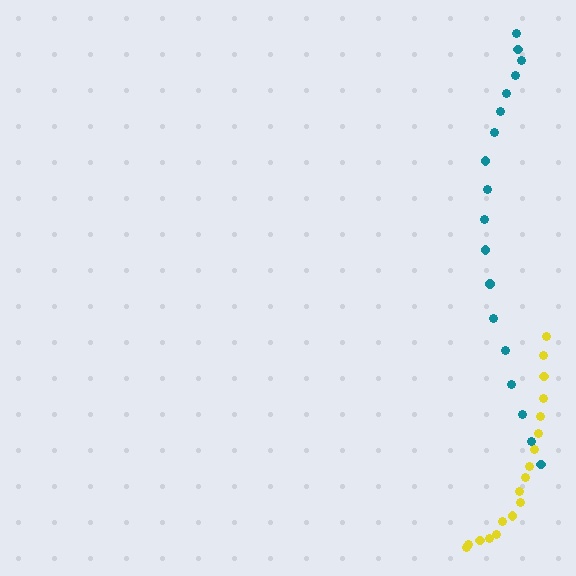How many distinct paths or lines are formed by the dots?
There are 2 distinct paths.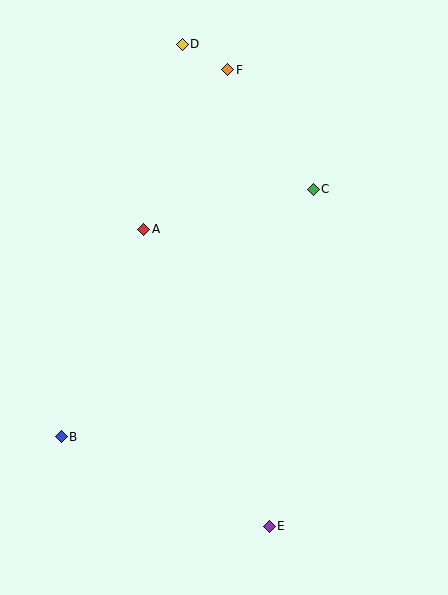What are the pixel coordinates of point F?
Point F is at (228, 70).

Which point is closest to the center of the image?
Point A at (144, 229) is closest to the center.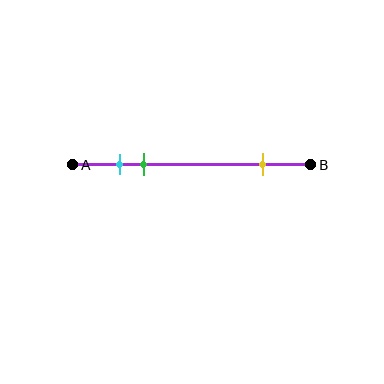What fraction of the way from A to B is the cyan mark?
The cyan mark is approximately 20% (0.2) of the way from A to B.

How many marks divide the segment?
There are 3 marks dividing the segment.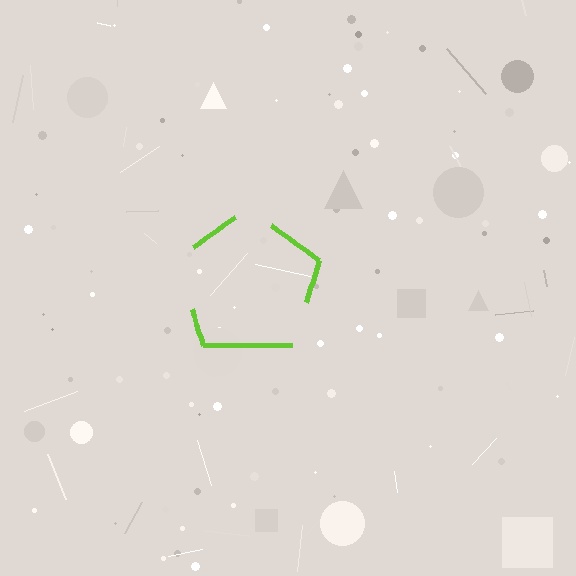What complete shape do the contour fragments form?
The contour fragments form a pentagon.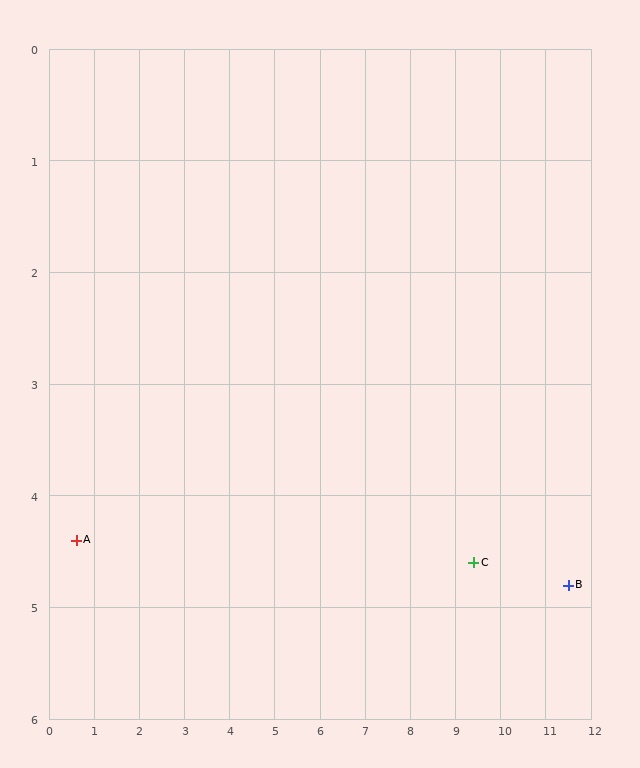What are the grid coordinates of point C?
Point C is at approximately (9.4, 4.6).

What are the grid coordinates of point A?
Point A is at approximately (0.6, 4.4).